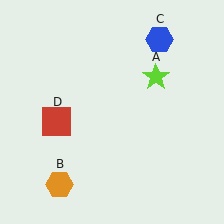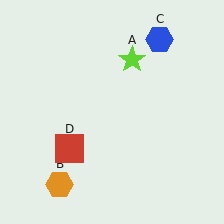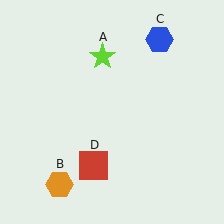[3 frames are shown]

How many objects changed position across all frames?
2 objects changed position: lime star (object A), red square (object D).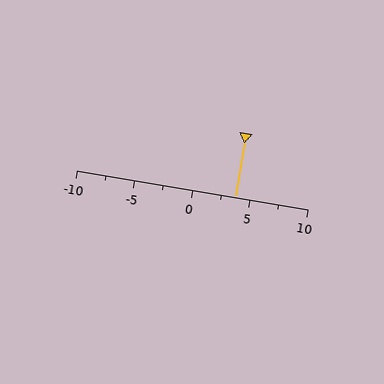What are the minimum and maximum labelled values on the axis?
The axis runs from -10 to 10.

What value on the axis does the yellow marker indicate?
The marker indicates approximately 3.8.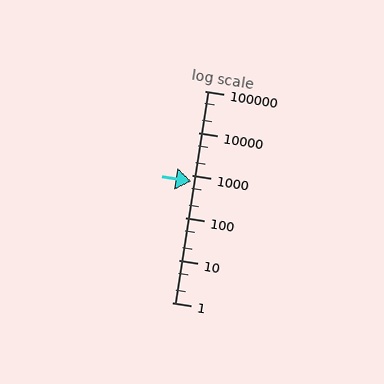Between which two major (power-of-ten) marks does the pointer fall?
The pointer is between 100 and 1000.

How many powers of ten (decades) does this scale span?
The scale spans 5 decades, from 1 to 100000.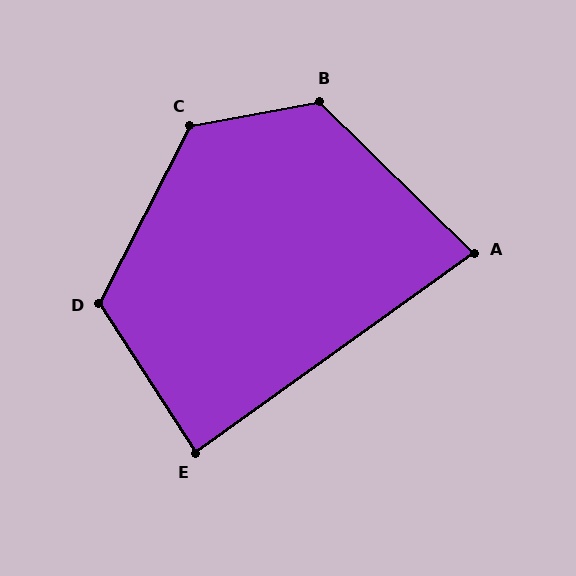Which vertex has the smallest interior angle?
A, at approximately 80 degrees.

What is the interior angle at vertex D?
Approximately 120 degrees (obtuse).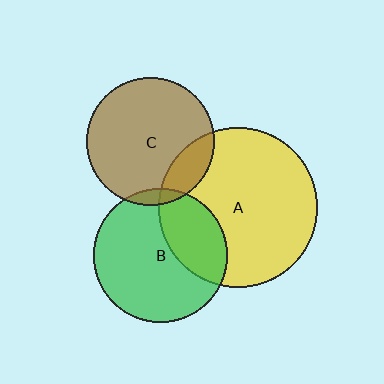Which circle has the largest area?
Circle A (yellow).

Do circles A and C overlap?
Yes.